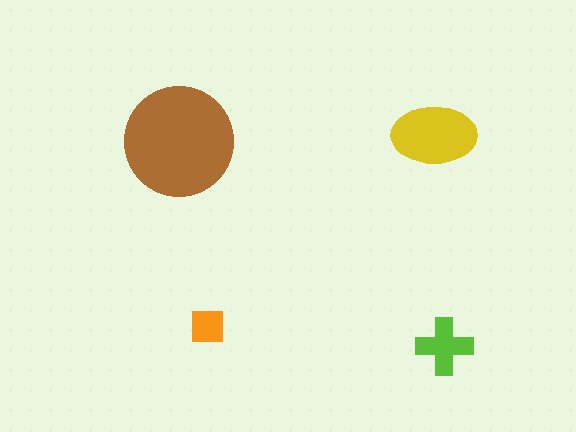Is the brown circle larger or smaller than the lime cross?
Larger.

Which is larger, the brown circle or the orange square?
The brown circle.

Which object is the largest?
The brown circle.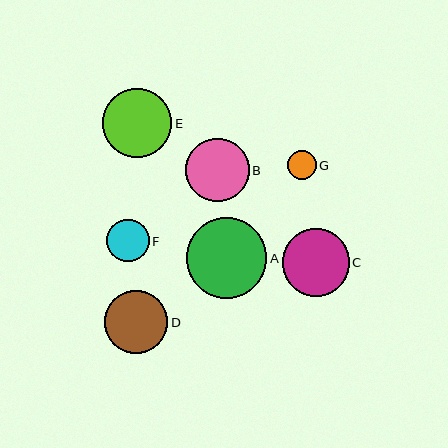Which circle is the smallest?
Circle G is the smallest with a size of approximately 29 pixels.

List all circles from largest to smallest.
From largest to smallest: A, E, C, B, D, F, G.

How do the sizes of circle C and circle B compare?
Circle C and circle B are approximately the same size.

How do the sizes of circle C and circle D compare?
Circle C and circle D are approximately the same size.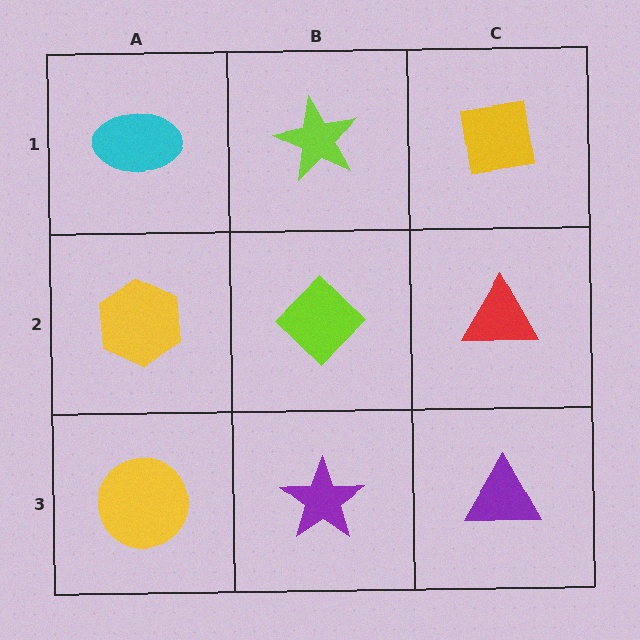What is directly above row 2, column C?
A yellow square.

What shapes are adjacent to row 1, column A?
A yellow hexagon (row 2, column A), a lime star (row 1, column B).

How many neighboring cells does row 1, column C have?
2.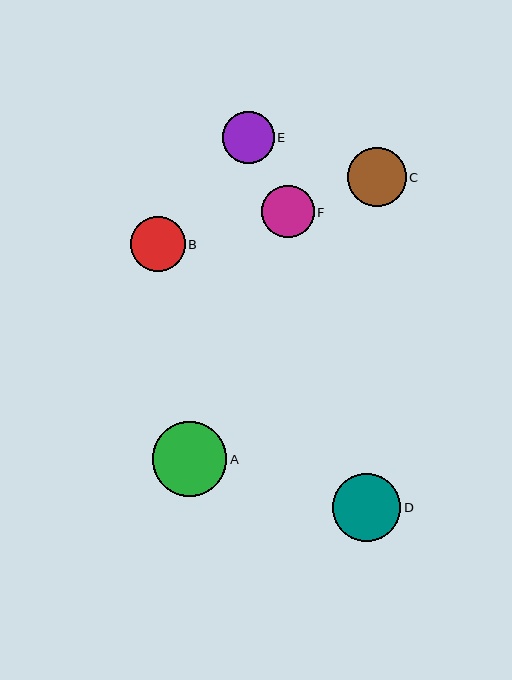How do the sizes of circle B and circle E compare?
Circle B and circle E are approximately the same size.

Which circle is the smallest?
Circle E is the smallest with a size of approximately 51 pixels.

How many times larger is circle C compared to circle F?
Circle C is approximately 1.1 times the size of circle F.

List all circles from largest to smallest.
From largest to smallest: A, D, C, B, F, E.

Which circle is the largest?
Circle A is the largest with a size of approximately 74 pixels.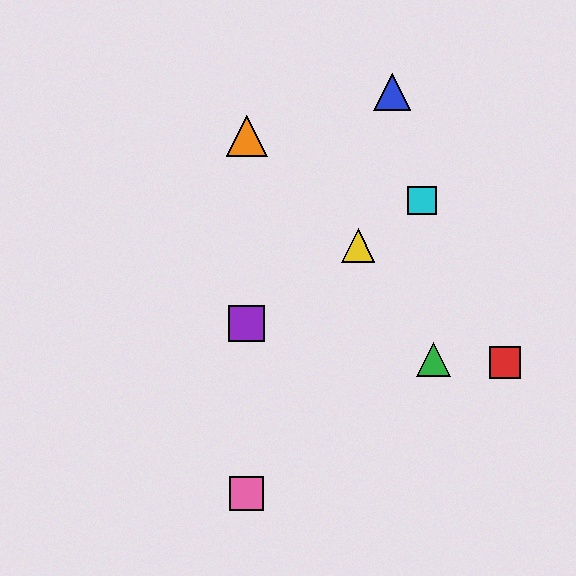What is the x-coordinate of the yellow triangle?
The yellow triangle is at x≈358.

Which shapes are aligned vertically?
The purple square, the orange triangle, the pink square are aligned vertically.